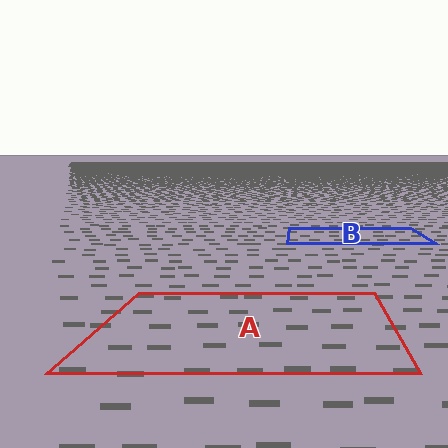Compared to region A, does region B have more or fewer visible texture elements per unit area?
Region B has more texture elements per unit area — they are packed more densely because it is farther away.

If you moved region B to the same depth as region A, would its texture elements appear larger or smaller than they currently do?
They would appear larger. At a closer depth, the same texture elements are projected at a bigger on-screen size.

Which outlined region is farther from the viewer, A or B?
Region B is farther from the viewer — the texture elements inside it appear smaller and more densely packed.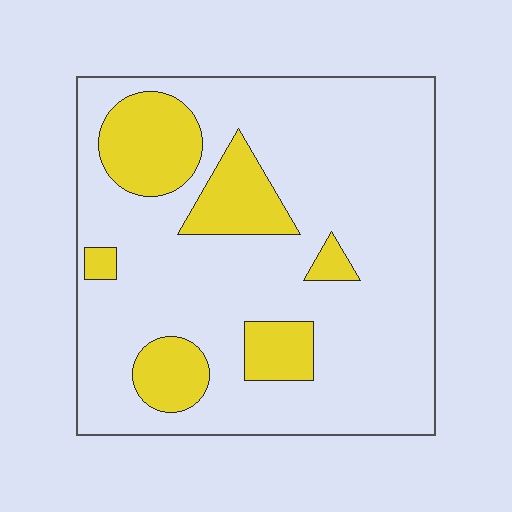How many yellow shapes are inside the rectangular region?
6.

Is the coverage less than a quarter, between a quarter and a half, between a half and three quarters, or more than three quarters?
Less than a quarter.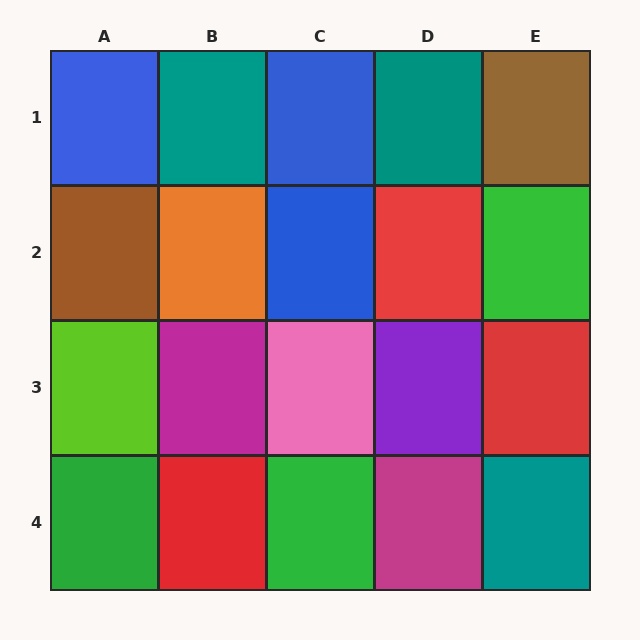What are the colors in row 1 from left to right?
Blue, teal, blue, teal, brown.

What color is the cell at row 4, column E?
Teal.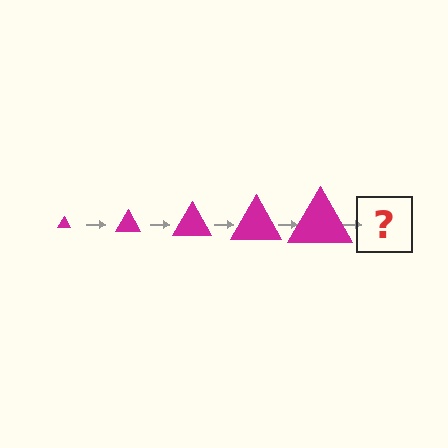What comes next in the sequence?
The next element should be a magenta triangle, larger than the previous one.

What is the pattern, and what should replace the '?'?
The pattern is that the triangle gets progressively larger each step. The '?' should be a magenta triangle, larger than the previous one.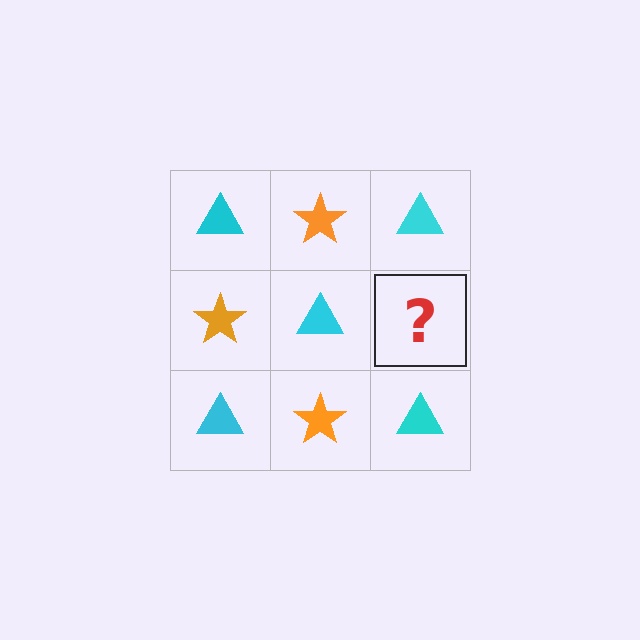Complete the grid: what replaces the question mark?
The question mark should be replaced with an orange star.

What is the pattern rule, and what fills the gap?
The rule is that it alternates cyan triangle and orange star in a checkerboard pattern. The gap should be filled with an orange star.